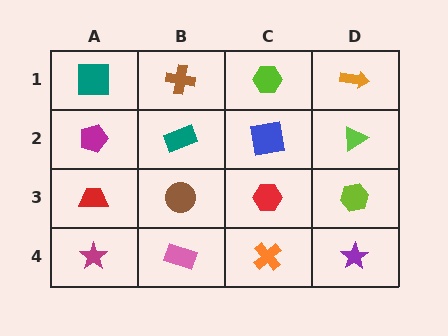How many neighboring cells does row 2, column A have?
3.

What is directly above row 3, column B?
A teal rectangle.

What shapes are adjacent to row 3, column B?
A teal rectangle (row 2, column B), a pink rectangle (row 4, column B), a red trapezoid (row 3, column A), a red hexagon (row 3, column C).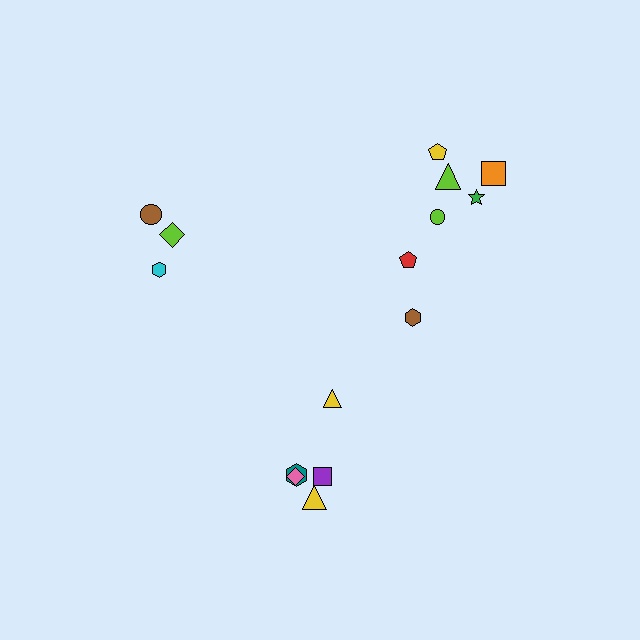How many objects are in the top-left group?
There are 3 objects.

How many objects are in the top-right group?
There are 7 objects.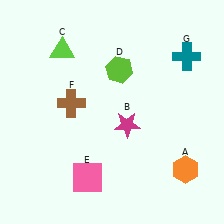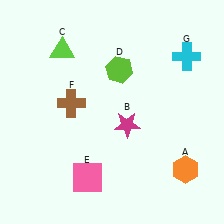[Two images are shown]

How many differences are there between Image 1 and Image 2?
There is 1 difference between the two images.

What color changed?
The cross (G) changed from teal in Image 1 to cyan in Image 2.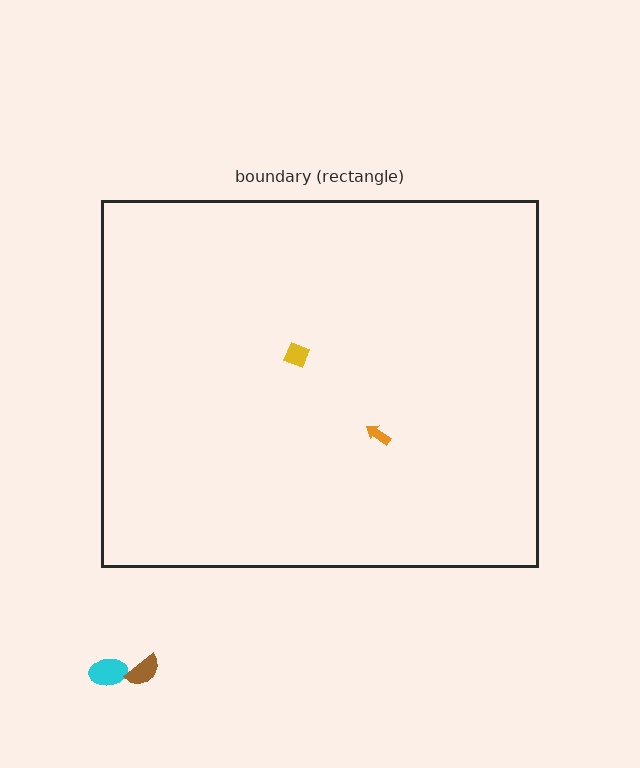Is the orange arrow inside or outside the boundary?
Inside.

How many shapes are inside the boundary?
2 inside, 2 outside.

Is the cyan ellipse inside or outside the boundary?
Outside.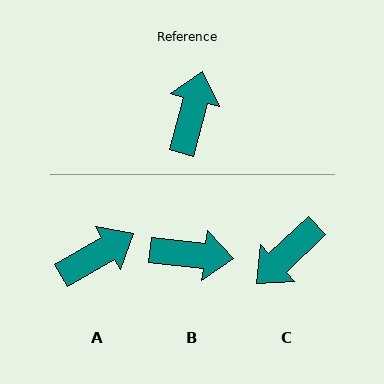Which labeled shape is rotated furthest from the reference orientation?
C, about 148 degrees away.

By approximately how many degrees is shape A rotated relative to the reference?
Approximately 45 degrees clockwise.